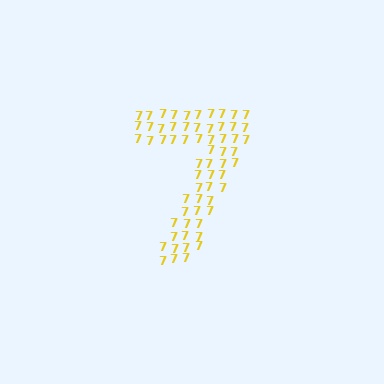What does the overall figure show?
The overall figure shows the digit 7.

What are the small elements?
The small elements are digit 7's.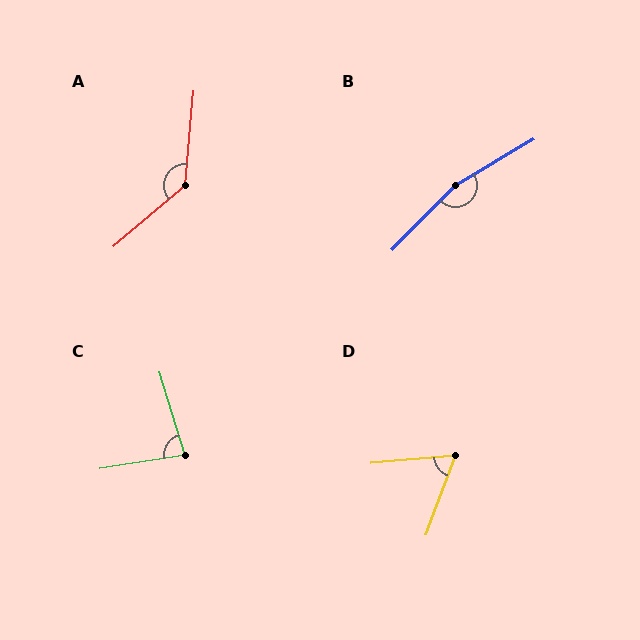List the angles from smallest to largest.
D (64°), C (82°), A (136°), B (165°).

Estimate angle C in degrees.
Approximately 82 degrees.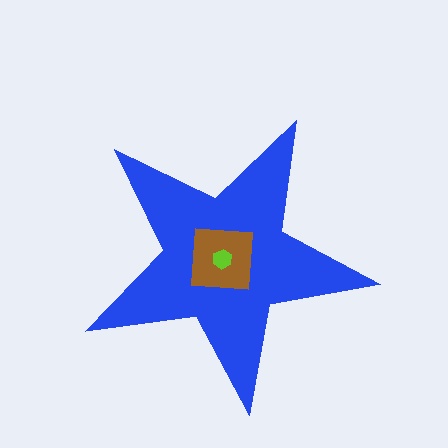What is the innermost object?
The lime hexagon.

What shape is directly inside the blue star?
The brown square.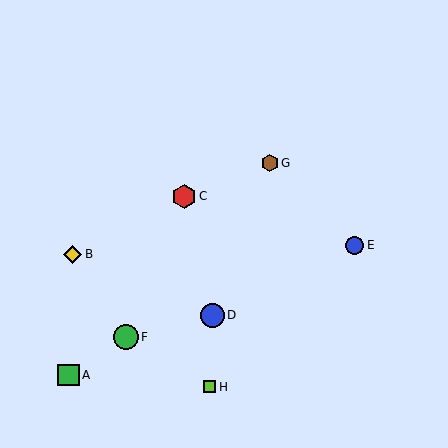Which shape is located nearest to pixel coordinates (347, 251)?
The blue circle (labeled E) at (354, 245) is nearest to that location.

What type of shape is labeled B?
Shape B is a yellow diamond.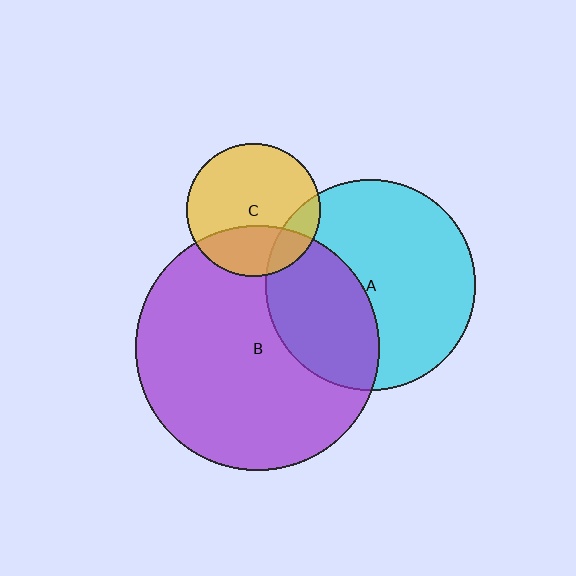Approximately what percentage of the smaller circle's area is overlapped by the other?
Approximately 15%.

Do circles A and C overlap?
Yes.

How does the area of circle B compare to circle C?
Approximately 3.4 times.